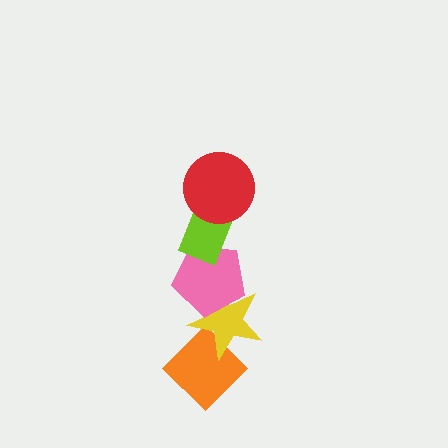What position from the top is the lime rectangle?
The lime rectangle is 2nd from the top.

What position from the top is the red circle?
The red circle is 1st from the top.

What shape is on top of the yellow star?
The pink pentagon is on top of the yellow star.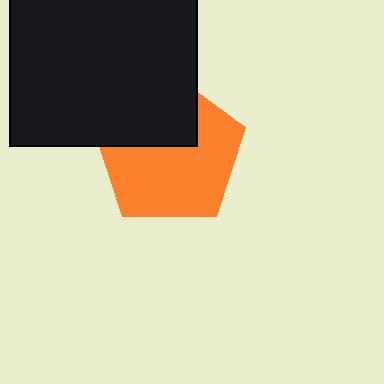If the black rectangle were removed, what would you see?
You would see the complete orange pentagon.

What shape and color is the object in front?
The object in front is a black rectangle.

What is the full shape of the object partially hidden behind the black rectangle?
The partially hidden object is an orange pentagon.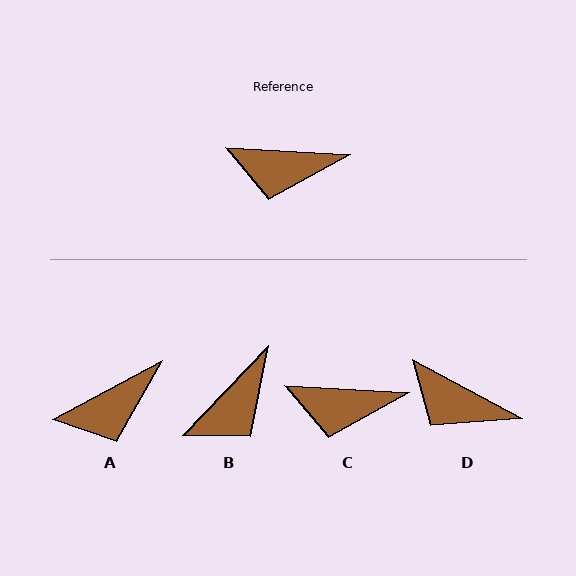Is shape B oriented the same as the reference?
No, it is off by about 50 degrees.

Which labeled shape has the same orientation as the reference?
C.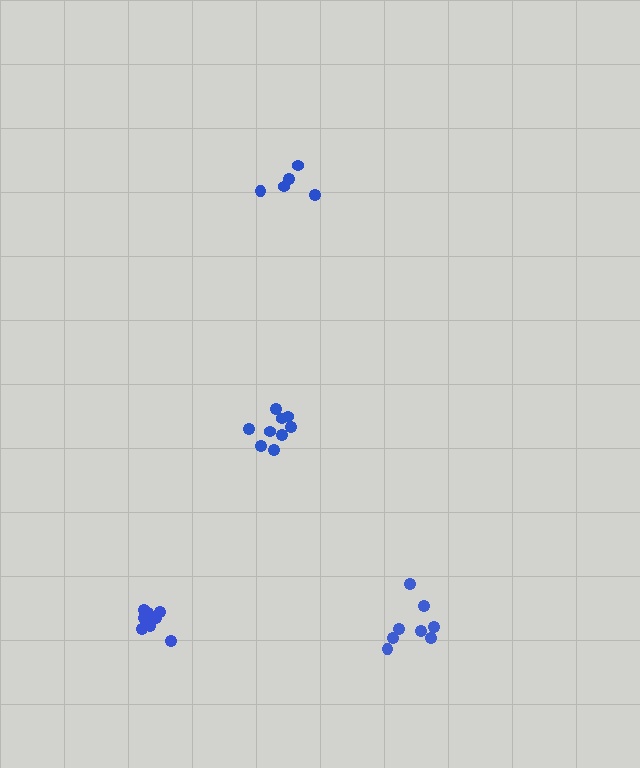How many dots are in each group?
Group 1: 9 dots, Group 2: 8 dots, Group 3: 5 dots, Group 4: 8 dots (30 total).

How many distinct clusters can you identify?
There are 4 distinct clusters.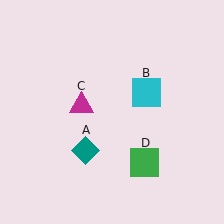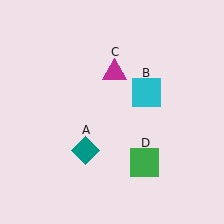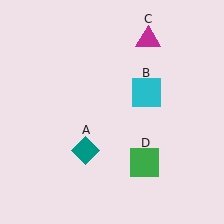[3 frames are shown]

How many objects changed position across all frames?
1 object changed position: magenta triangle (object C).